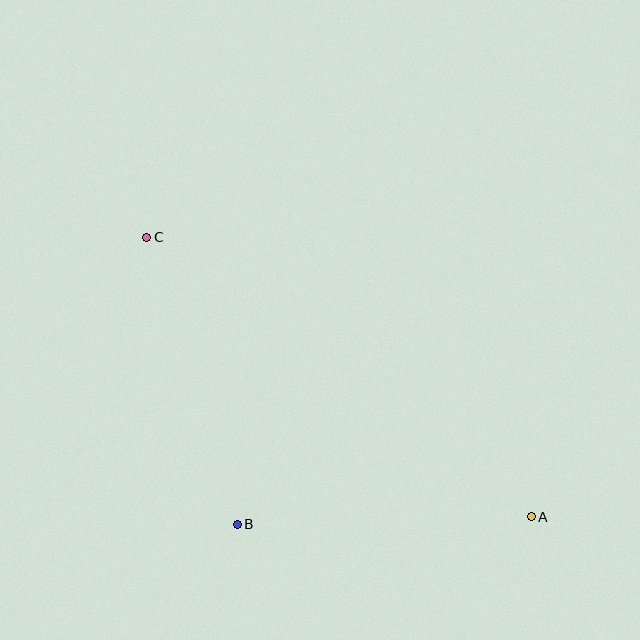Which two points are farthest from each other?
Points A and C are farthest from each other.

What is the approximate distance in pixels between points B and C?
The distance between B and C is approximately 301 pixels.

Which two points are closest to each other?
Points A and B are closest to each other.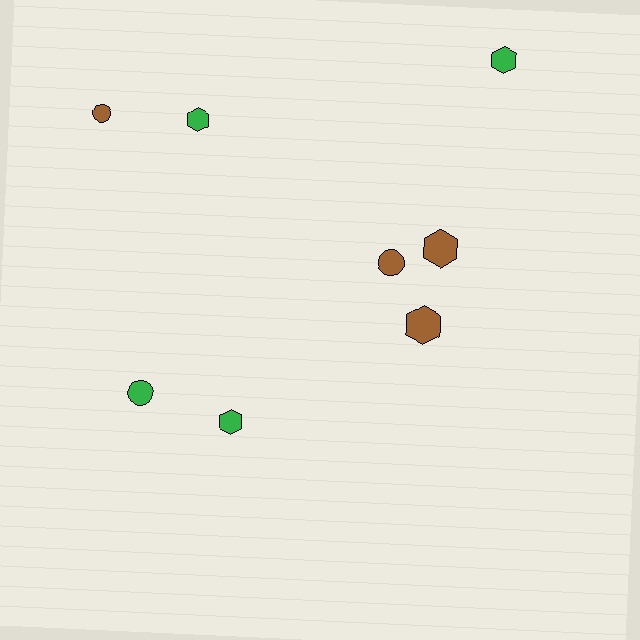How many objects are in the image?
There are 8 objects.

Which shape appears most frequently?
Hexagon, with 5 objects.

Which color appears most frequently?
Green, with 4 objects.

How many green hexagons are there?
There are 3 green hexagons.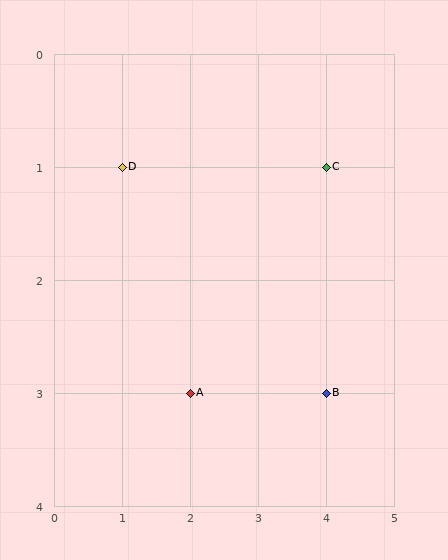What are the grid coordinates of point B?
Point B is at grid coordinates (4, 3).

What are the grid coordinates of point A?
Point A is at grid coordinates (2, 3).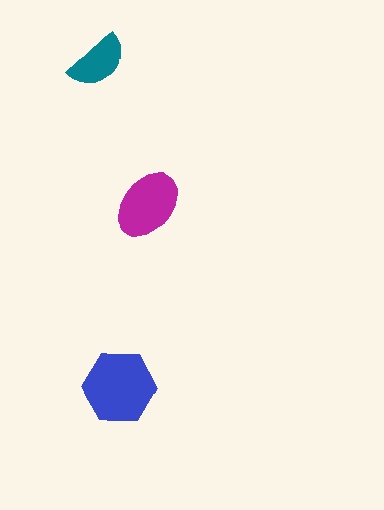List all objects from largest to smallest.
The blue hexagon, the magenta ellipse, the teal semicircle.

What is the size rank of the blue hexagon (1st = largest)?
1st.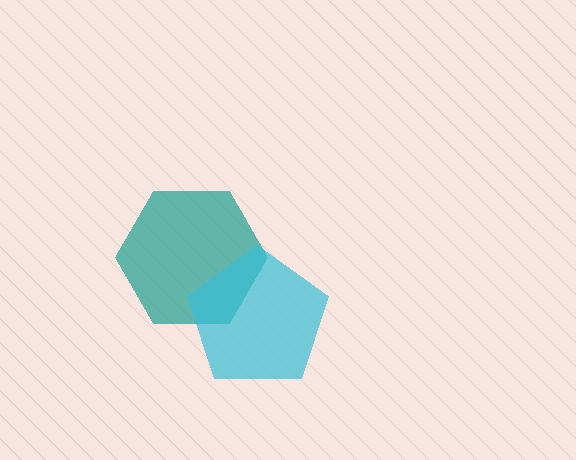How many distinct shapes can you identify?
There are 2 distinct shapes: a teal hexagon, a cyan pentagon.